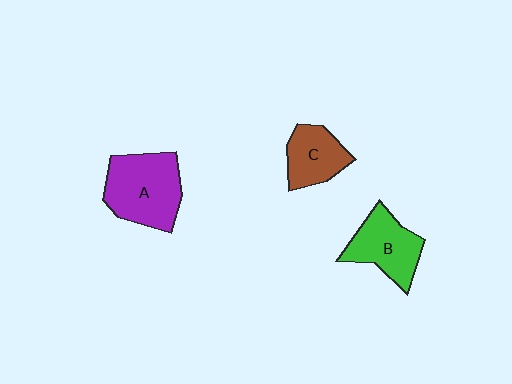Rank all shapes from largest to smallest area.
From largest to smallest: A (purple), B (green), C (brown).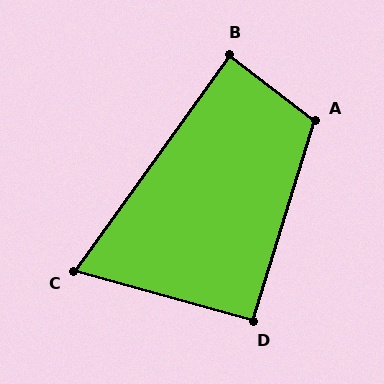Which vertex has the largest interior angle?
A, at approximately 110 degrees.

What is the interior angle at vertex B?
Approximately 88 degrees (approximately right).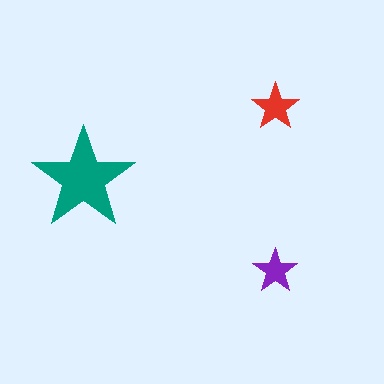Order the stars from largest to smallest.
the teal one, the red one, the purple one.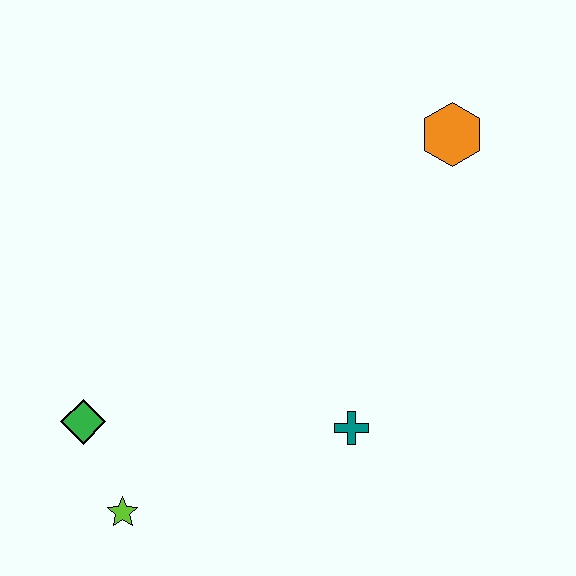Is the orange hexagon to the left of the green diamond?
No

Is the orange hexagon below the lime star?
No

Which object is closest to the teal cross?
The lime star is closest to the teal cross.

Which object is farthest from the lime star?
The orange hexagon is farthest from the lime star.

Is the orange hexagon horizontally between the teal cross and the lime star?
No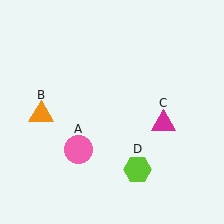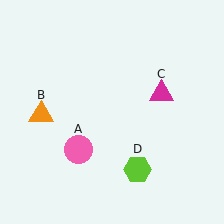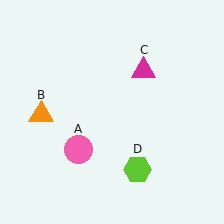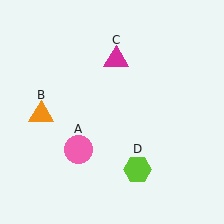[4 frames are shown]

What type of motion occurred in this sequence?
The magenta triangle (object C) rotated counterclockwise around the center of the scene.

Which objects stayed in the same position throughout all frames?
Pink circle (object A) and orange triangle (object B) and lime hexagon (object D) remained stationary.